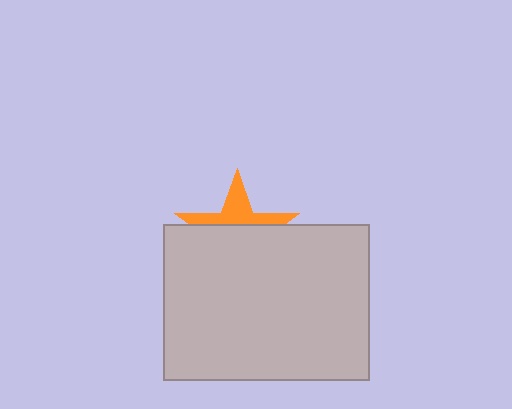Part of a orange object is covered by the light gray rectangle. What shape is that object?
It is a star.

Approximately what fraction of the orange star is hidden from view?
Roughly 63% of the orange star is hidden behind the light gray rectangle.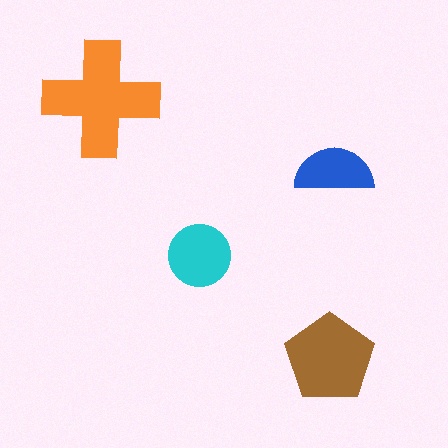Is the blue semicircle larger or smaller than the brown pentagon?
Smaller.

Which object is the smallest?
The blue semicircle.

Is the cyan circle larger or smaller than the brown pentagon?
Smaller.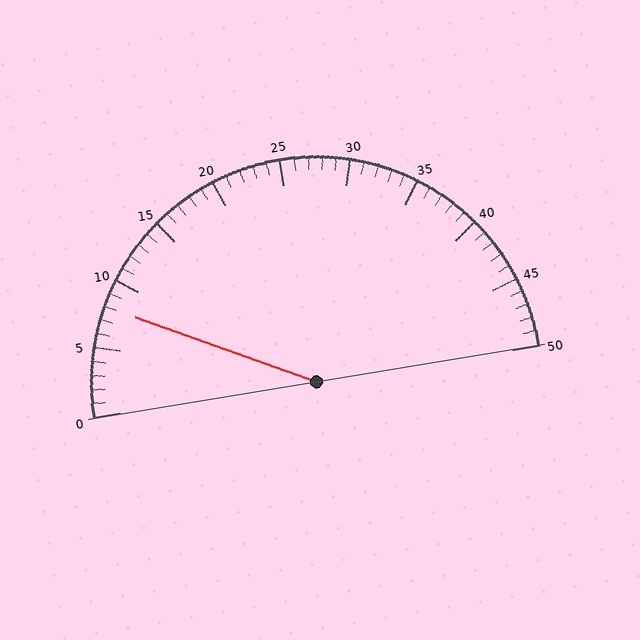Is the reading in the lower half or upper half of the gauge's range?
The reading is in the lower half of the range (0 to 50).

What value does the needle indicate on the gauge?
The needle indicates approximately 8.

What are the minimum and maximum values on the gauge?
The gauge ranges from 0 to 50.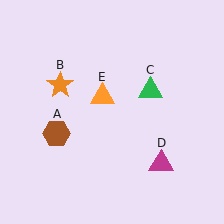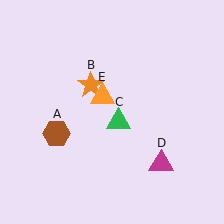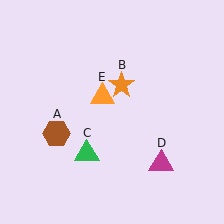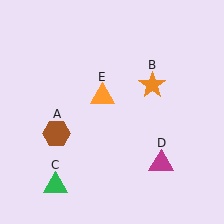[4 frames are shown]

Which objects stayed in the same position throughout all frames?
Brown hexagon (object A) and magenta triangle (object D) and orange triangle (object E) remained stationary.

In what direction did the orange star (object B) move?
The orange star (object B) moved right.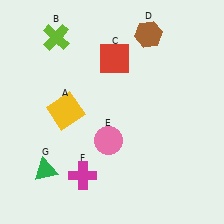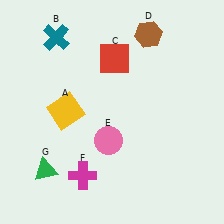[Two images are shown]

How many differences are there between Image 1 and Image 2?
There is 1 difference between the two images.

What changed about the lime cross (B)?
In Image 1, B is lime. In Image 2, it changed to teal.